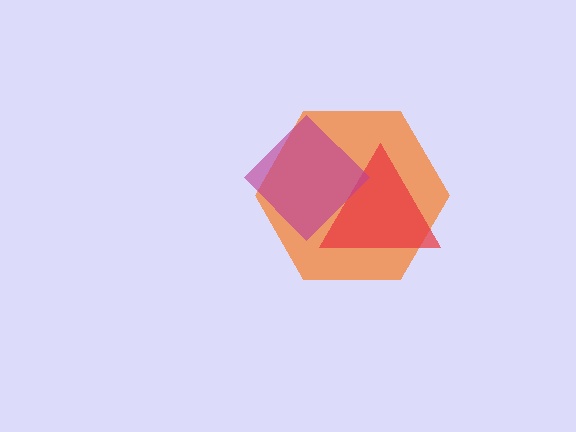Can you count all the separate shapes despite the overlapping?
Yes, there are 3 separate shapes.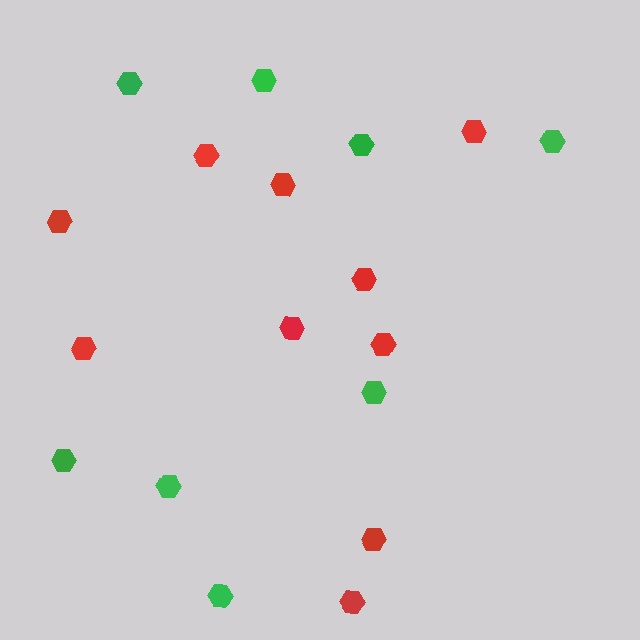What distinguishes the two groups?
There are 2 groups: one group of green hexagons (8) and one group of red hexagons (10).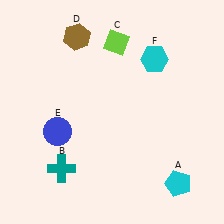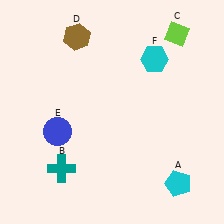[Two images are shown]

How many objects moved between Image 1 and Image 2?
1 object moved between the two images.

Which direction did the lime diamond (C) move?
The lime diamond (C) moved right.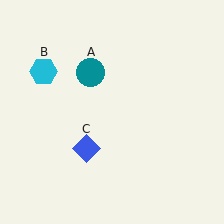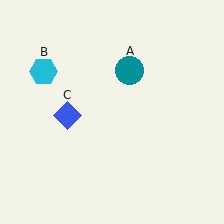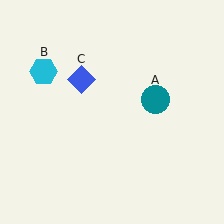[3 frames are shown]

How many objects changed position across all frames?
2 objects changed position: teal circle (object A), blue diamond (object C).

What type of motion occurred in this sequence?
The teal circle (object A), blue diamond (object C) rotated clockwise around the center of the scene.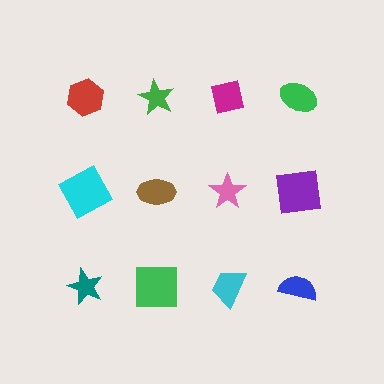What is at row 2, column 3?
A pink star.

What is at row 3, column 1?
A teal star.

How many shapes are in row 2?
4 shapes.